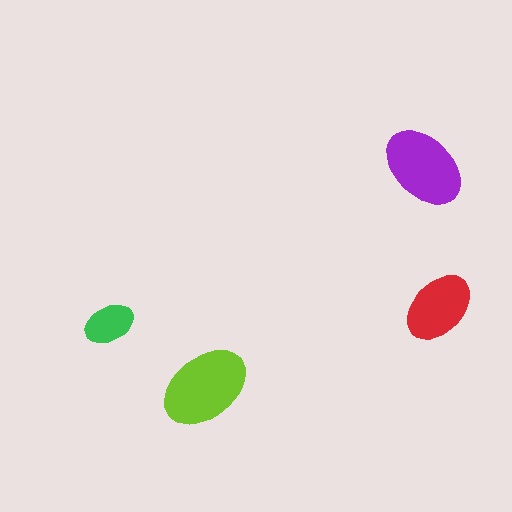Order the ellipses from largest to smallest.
the lime one, the purple one, the red one, the green one.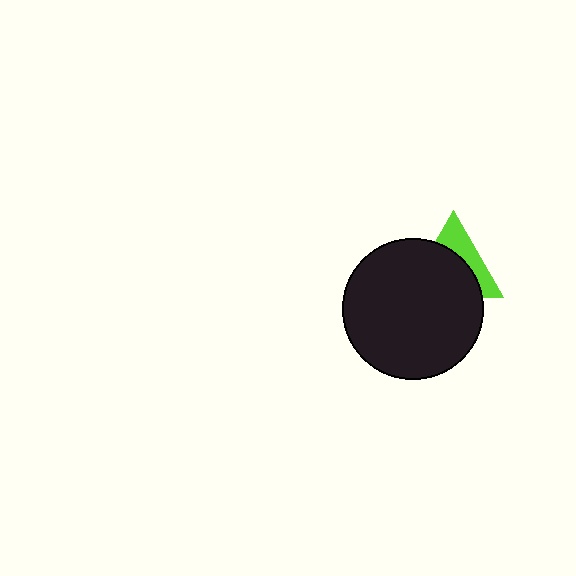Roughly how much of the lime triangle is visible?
A small part of it is visible (roughly 38%).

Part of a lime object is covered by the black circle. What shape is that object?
It is a triangle.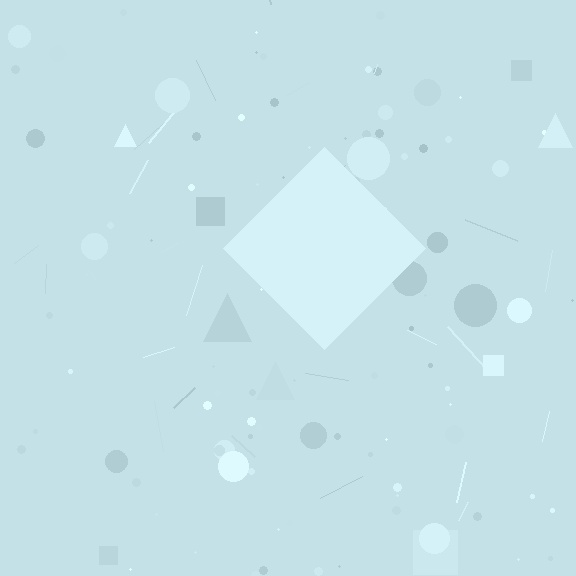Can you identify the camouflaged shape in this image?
The camouflaged shape is a diamond.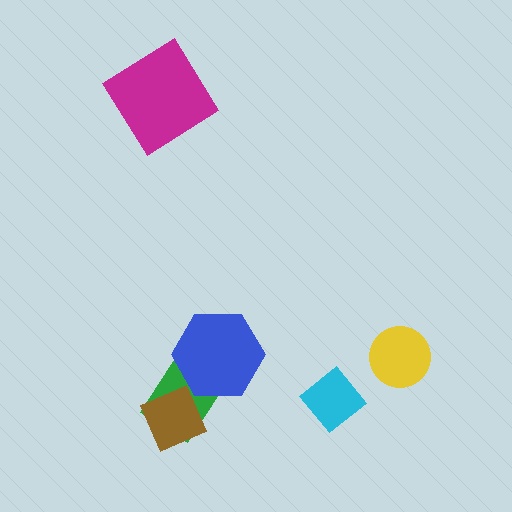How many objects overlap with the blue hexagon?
1 object overlaps with the blue hexagon.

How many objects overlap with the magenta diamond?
0 objects overlap with the magenta diamond.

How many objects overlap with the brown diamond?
1 object overlaps with the brown diamond.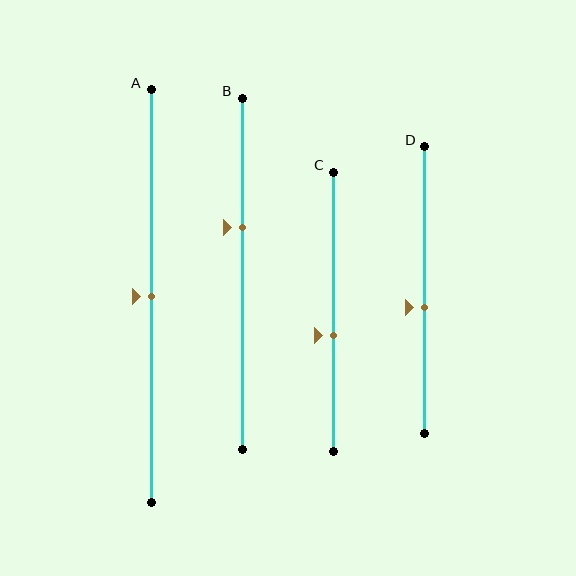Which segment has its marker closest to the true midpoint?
Segment A has its marker closest to the true midpoint.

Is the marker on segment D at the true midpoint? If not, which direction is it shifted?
No, the marker on segment D is shifted downward by about 6% of the segment length.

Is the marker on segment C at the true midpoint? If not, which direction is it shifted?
No, the marker on segment C is shifted downward by about 8% of the segment length.